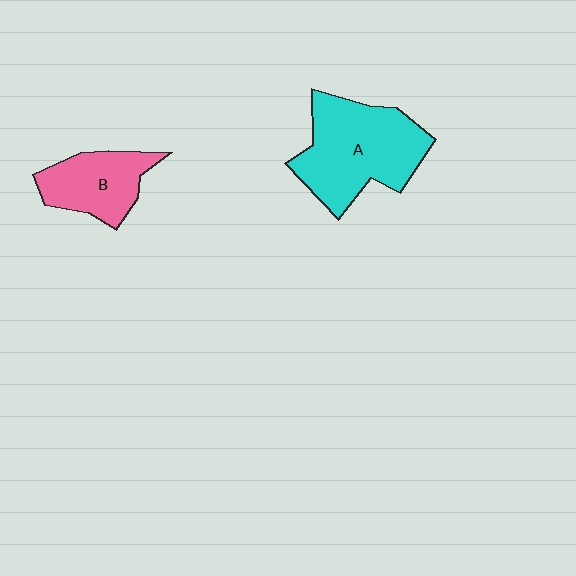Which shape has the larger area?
Shape A (cyan).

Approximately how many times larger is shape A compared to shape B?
Approximately 1.7 times.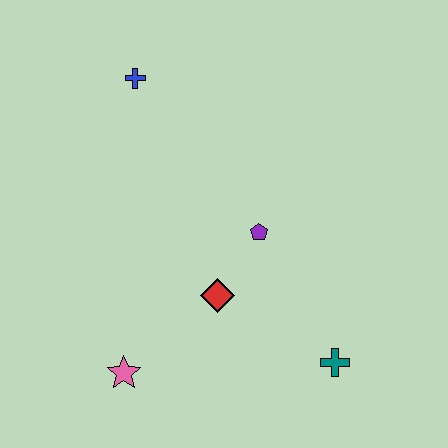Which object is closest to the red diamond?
The purple pentagon is closest to the red diamond.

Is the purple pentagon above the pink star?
Yes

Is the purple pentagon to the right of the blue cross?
Yes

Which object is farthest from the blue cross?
The teal cross is farthest from the blue cross.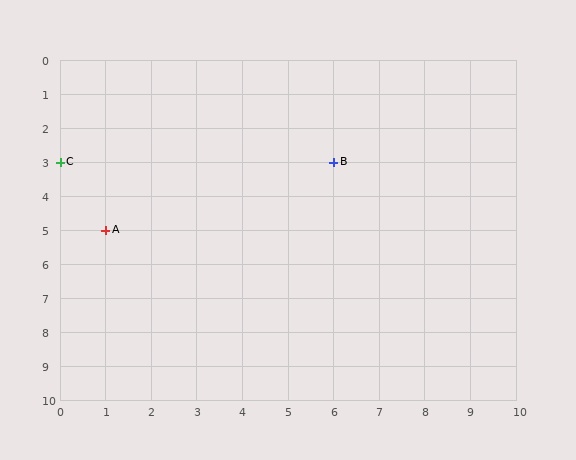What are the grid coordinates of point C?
Point C is at grid coordinates (0, 3).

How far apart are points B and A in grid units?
Points B and A are 5 columns and 2 rows apart (about 5.4 grid units diagonally).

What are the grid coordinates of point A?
Point A is at grid coordinates (1, 5).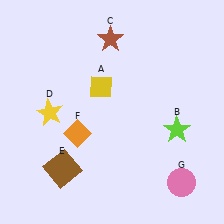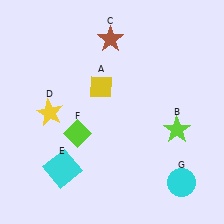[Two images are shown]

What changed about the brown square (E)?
In Image 1, E is brown. In Image 2, it changed to cyan.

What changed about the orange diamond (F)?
In Image 1, F is orange. In Image 2, it changed to lime.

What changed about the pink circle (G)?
In Image 1, G is pink. In Image 2, it changed to cyan.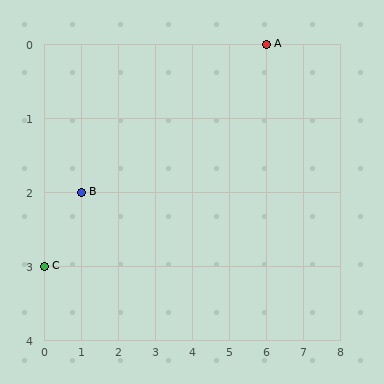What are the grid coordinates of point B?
Point B is at grid coordinates (1, 2).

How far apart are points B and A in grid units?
Points B and A are 5 columns and 2 rows apart (about 5.4 grid units diagonally).